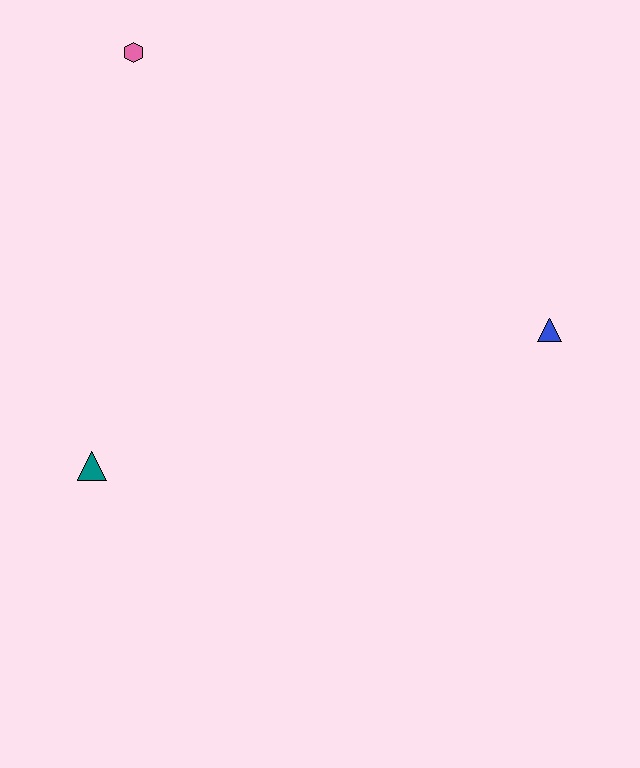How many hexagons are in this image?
There is 1 hexagon.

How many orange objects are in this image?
There are no orange objects.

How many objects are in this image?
There are 3 objects.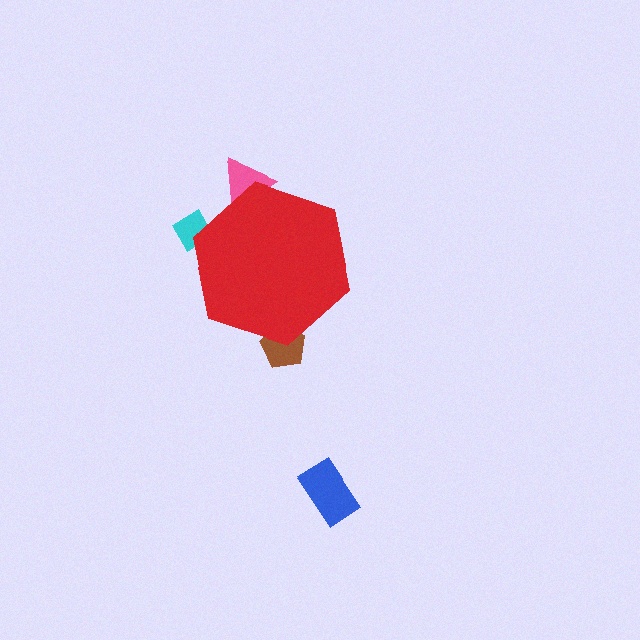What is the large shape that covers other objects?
A red hexagon.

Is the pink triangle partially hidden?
Yes, the pink triangle is partially hidden behind the red hexagon.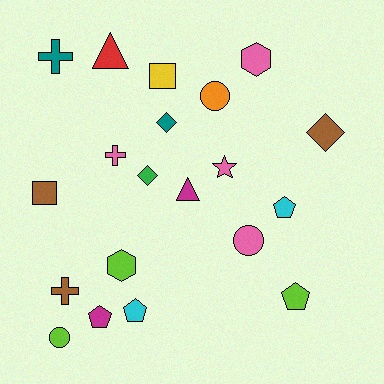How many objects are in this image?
There are 20 objects.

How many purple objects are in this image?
There are no purple objects.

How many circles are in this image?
There are 3 circles.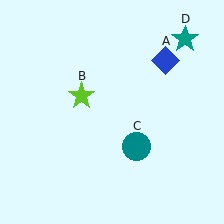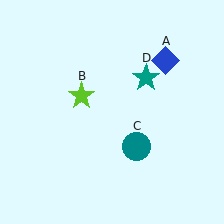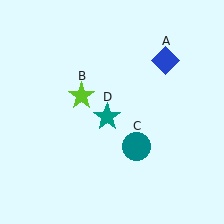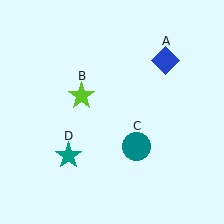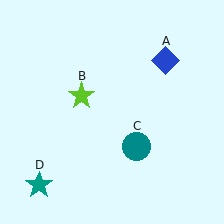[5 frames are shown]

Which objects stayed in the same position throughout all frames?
Blue diamond (object A) and lime star (object B) and teal circle (object C) remained stationary.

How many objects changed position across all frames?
1 object changed position: teal star (object D).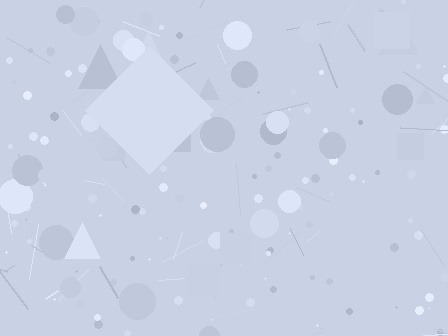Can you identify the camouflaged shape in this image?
The camouflaged shape is a diamond.